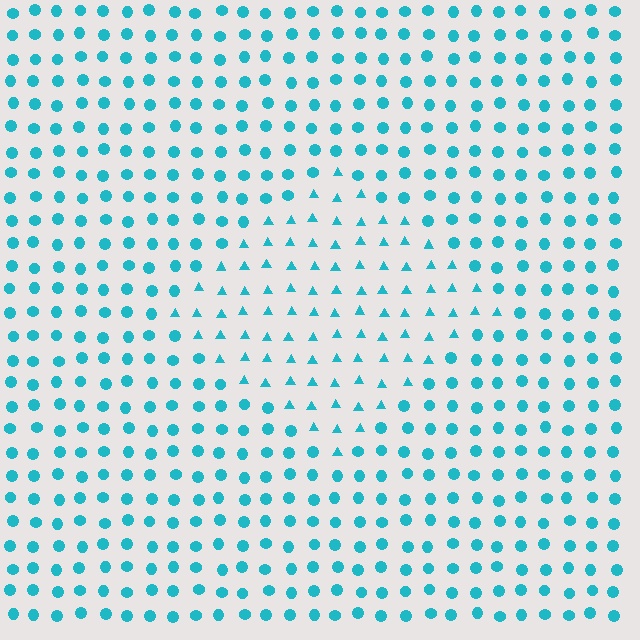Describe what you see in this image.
The image is filled with small cyan elements arranged in a uniform grid. A diamond-shaped region contains triangles, while the surrounding area contains circles. The boundary is defined purely by the change in element shape.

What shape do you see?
I see a diamond.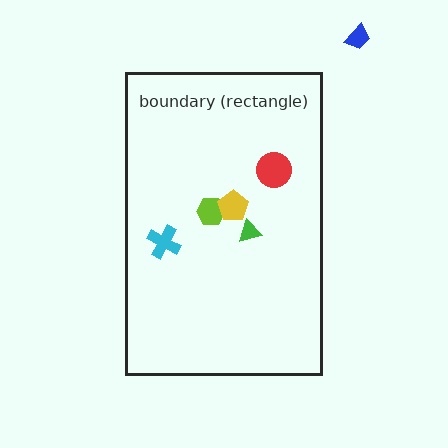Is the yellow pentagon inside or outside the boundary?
Inside.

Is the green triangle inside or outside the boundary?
Inside.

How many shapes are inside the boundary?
5 inside, 1 outside.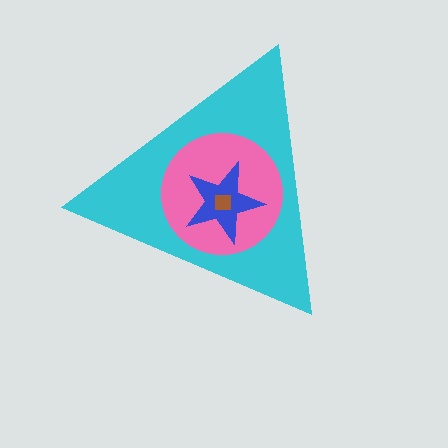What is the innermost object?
The brown square.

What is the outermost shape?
The cyan triangle.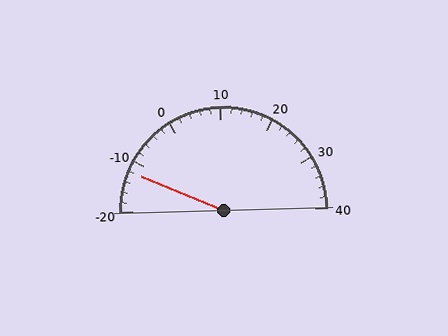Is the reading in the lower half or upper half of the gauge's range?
The reading is in the lower half of the range (-20 to 40).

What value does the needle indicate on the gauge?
The needle indicates approximately -12.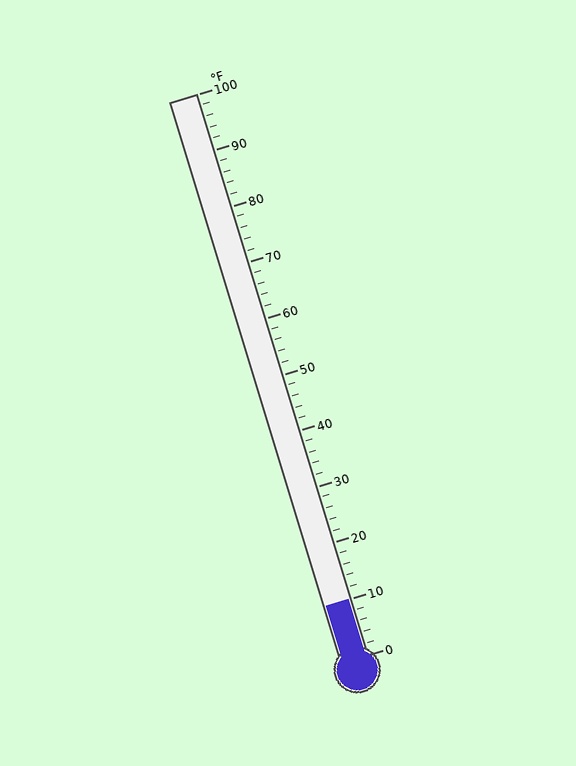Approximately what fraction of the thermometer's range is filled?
The thermometer is filled to approximately 10% of its range.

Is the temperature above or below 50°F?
The temperature is below 50°F.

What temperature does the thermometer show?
The thermometer shows approximately 10°F.